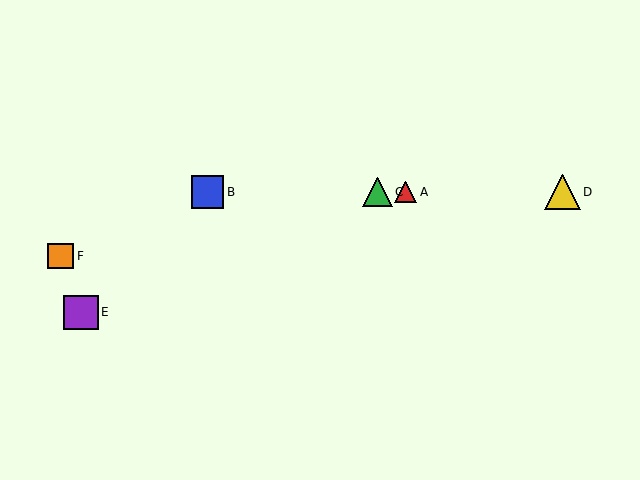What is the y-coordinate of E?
Object E is at y≈312.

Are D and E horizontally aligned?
No, D is at y≈192 and E is at y≈312.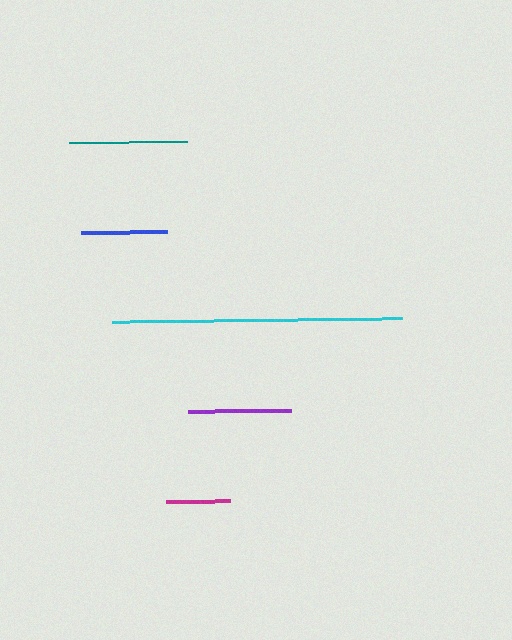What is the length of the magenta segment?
The magenta segment is approximately 64 pixels long.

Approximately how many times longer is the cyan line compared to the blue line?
The cyan line is approximately 3.4 times the length of the blue line.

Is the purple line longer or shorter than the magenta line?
The purple line is longer than the magenta line.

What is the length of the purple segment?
The purple segment is approximately 103 pixels long.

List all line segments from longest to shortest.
From longest to shortest: cyan, teal, purple, blue, magenta.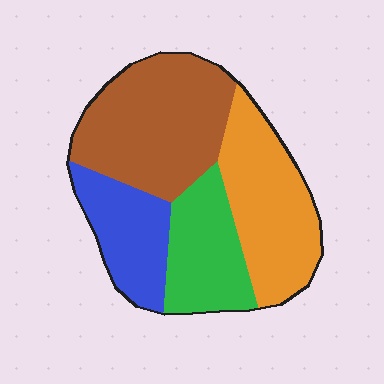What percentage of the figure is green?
Green takes up about one fifth (1/5) of the figure.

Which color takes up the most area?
Brown, at roughly 35%.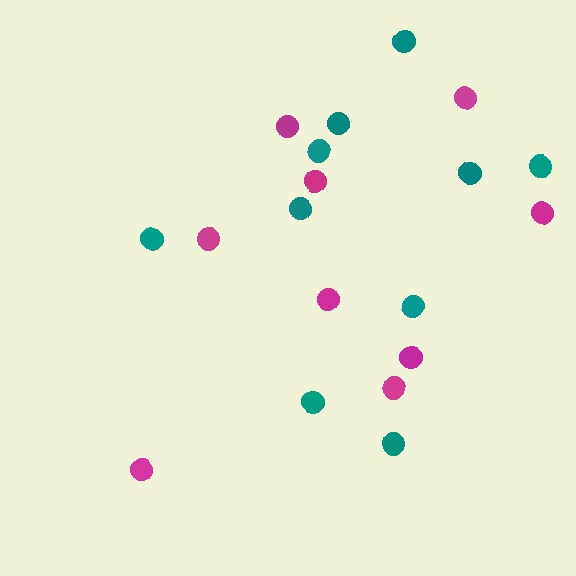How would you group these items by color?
There are 2 groups: one group of teal circles (10) and one group of magenta circles (9).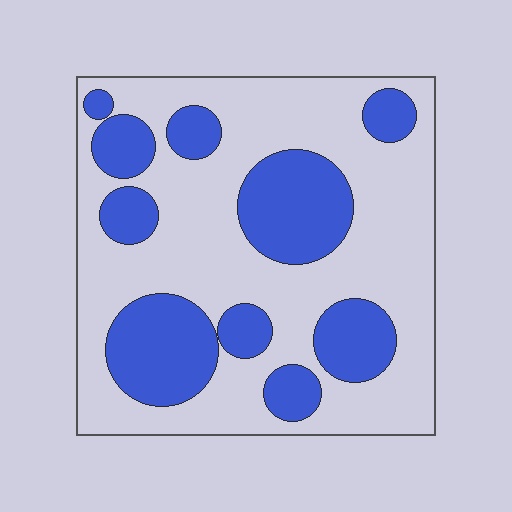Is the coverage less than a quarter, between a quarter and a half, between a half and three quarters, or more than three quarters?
Between a quarter and a half.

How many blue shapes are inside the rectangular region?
10.